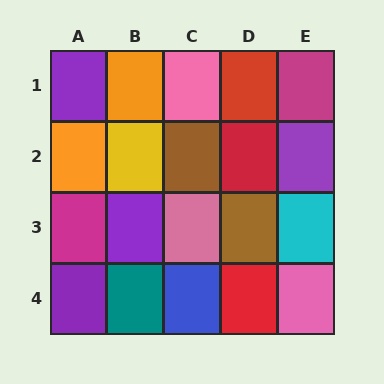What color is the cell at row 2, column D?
Red.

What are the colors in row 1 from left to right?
Purple, orange, pink, red, magenta.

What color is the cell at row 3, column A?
Magenta.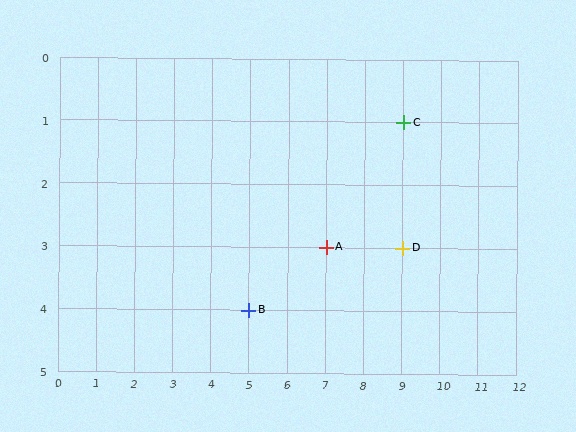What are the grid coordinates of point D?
Point D is at grid coordinates (9, 3).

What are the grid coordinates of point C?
Point C is at grid coordinates (9, 1).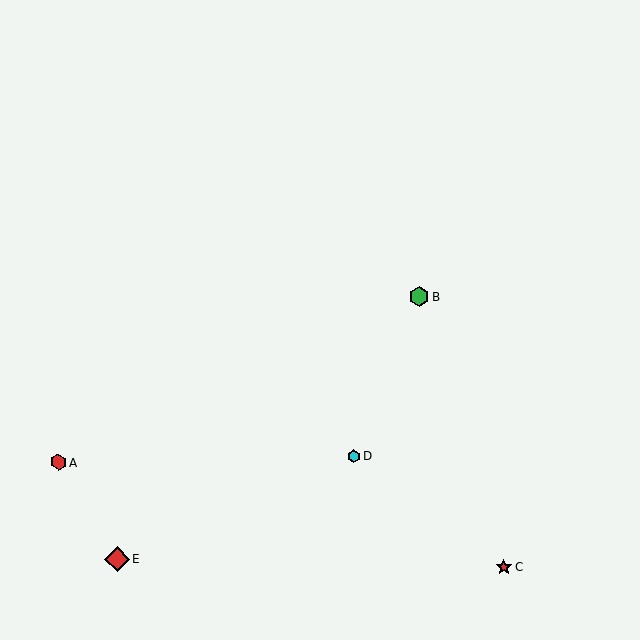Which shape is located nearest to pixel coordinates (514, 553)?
The red star (labeled C) at (503, 568) is nearest to that location.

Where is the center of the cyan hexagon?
The center of the cyan hexagon is at (354, 456).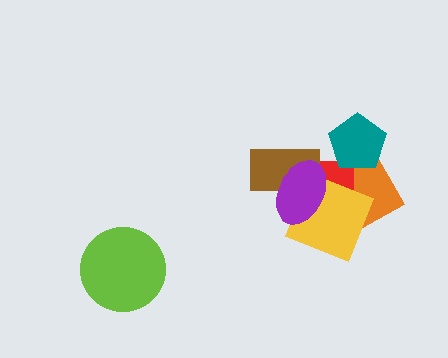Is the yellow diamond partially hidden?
Yes, it is partially covered by another shape.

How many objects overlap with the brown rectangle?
3 objects overlap with the brown rectangle.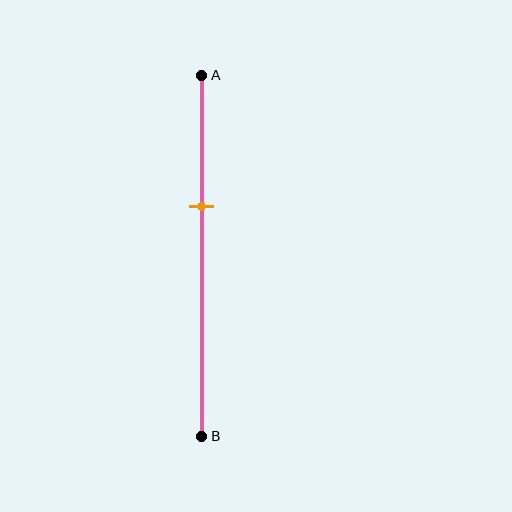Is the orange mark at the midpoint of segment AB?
No, the mark is at about 35% from A, not at the 50% midpoint.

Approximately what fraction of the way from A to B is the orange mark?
The orange mark is approximately 35% of the way from A to B.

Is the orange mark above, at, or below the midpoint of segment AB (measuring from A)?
The orange mark is above the midpoint of segment AB.